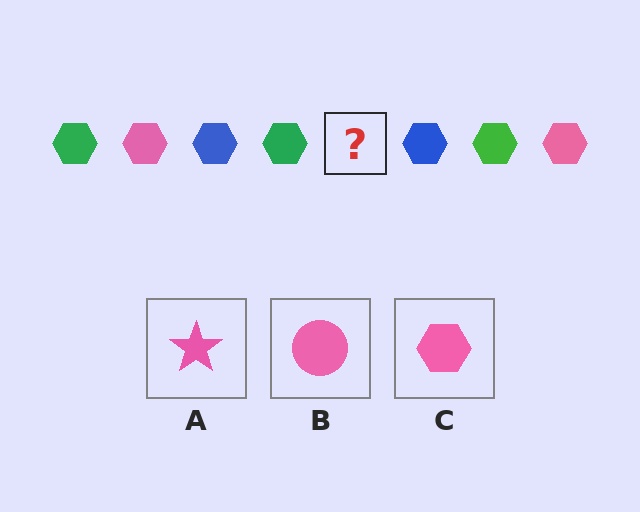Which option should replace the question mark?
Option C.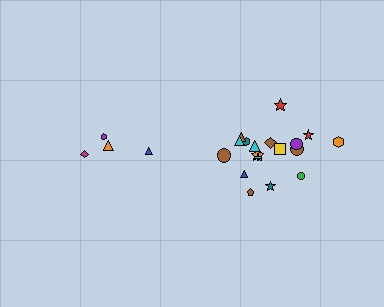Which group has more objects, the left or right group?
The right group.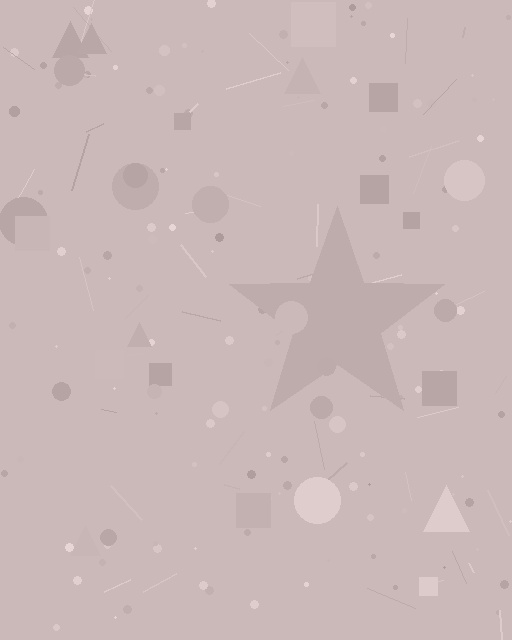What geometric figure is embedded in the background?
A star is embedded in the background.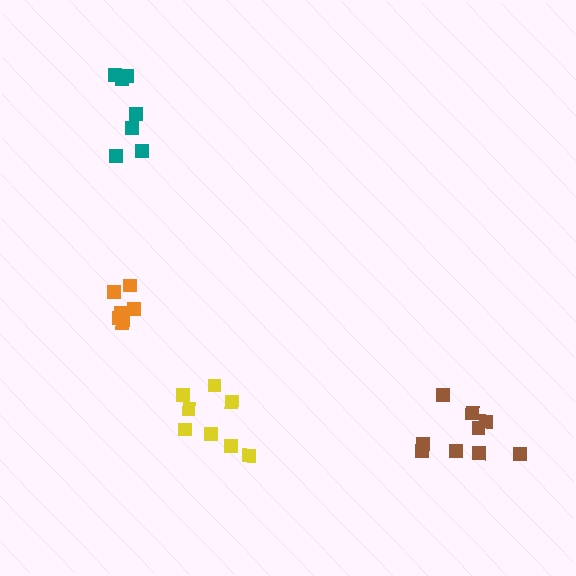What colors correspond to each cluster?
The clusters are colored: orange, brown, teal, yellow.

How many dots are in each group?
Group 1: 6 dots, Group 2: 9 dots, Group 3: 7 dots, Group 4: 8 dots (30 total).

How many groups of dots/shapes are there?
There are 4 groups.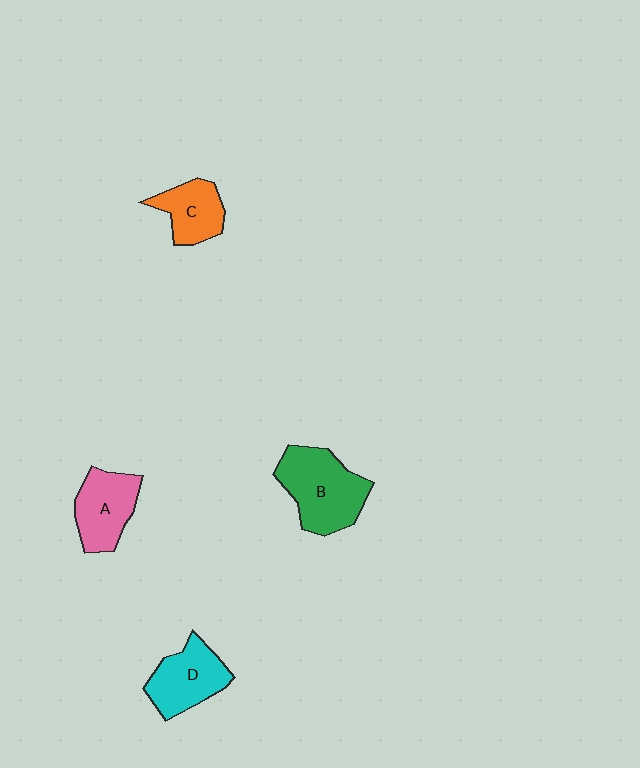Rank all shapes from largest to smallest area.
From largest to smallest: B (green), D (cyan), A (pink), C (orange).